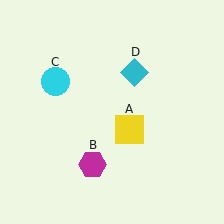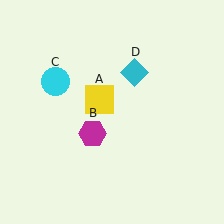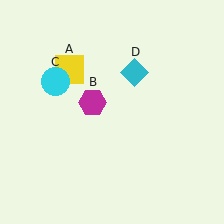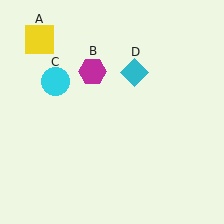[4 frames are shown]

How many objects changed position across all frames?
2 objects changed position: yellow square (object A), magenta hexagon (object B).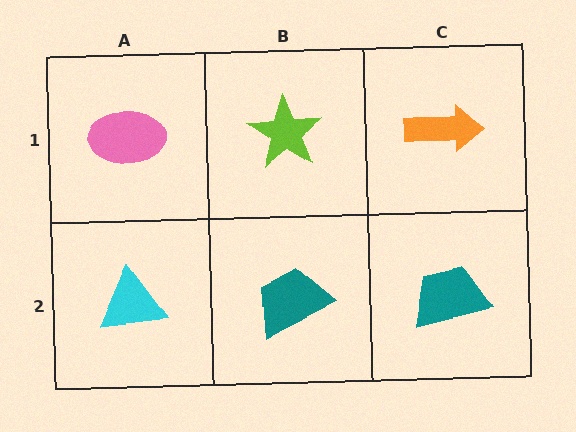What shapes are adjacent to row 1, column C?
A teal trapezoid (row 2, column C), a lime star (row 1, column B).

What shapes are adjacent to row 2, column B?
A lime star (row 1, column B), a cyan triangle (row 2, column A), a teal trapezoid (row 2, column C).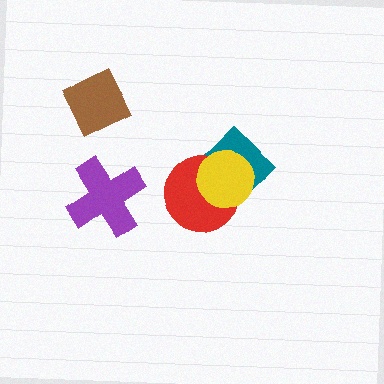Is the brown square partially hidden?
No, no other shape covers it.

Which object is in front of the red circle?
The yellow circle is in front of the red circle.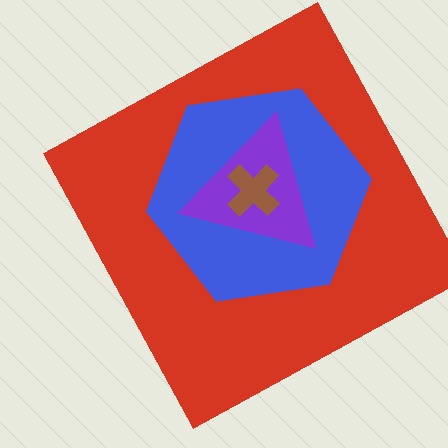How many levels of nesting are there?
4.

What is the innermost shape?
The brown cross.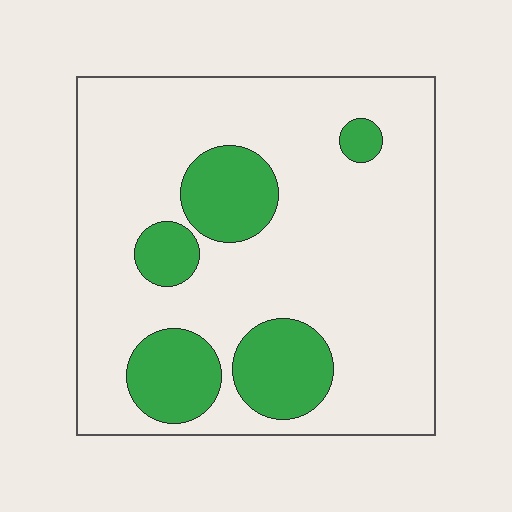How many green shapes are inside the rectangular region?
5.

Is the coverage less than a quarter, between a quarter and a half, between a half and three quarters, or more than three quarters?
Less than a quarter.